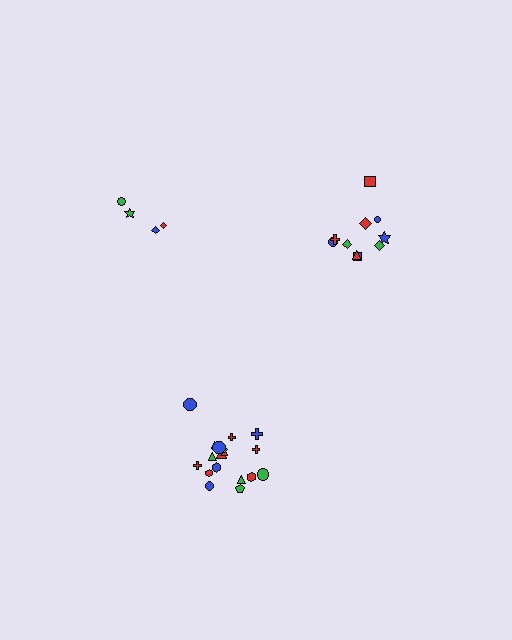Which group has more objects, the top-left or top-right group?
The top-right group.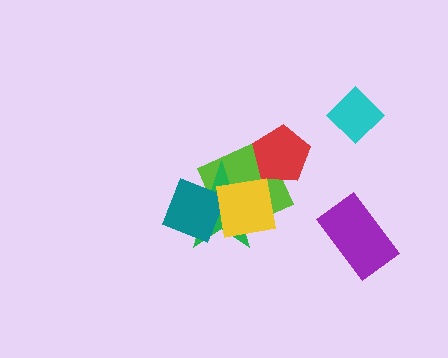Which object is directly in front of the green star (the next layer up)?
The teal diamond is directly in front of the green star.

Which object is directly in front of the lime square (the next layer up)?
The green star is directly in front of the lime square.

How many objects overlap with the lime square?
4 objects overlap with the lime square.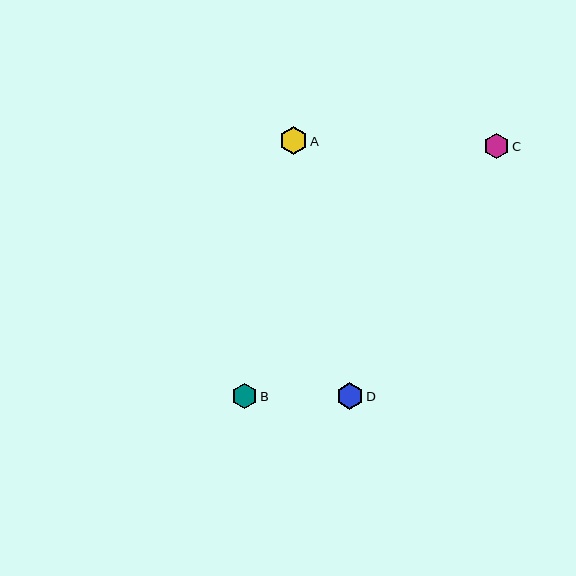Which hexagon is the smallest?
Hexagon C is the smallest with a size of approximately 25 pixels.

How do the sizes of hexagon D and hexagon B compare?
Hexagon D and hexagon B are approximately the same size.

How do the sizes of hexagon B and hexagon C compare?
Hexagon B and hexagon C are approximately the same size.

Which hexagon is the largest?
Hexagon A is the largest with a size of approximately 28 pixels.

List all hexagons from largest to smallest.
From largest to smallest: A, D, B, C.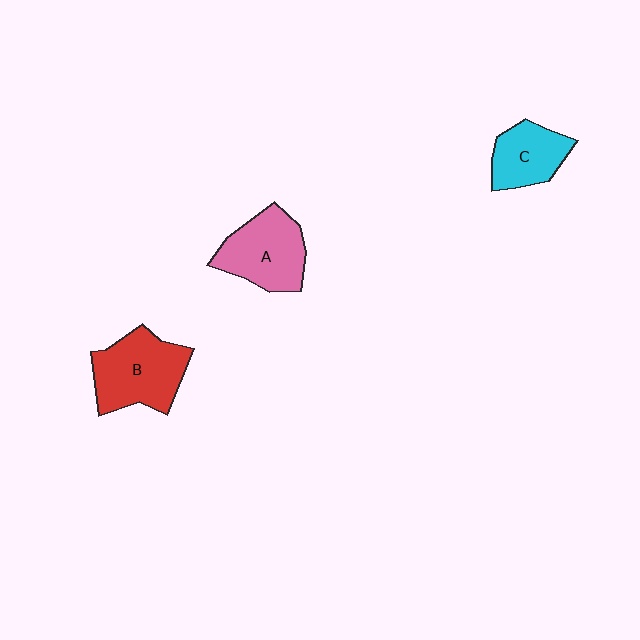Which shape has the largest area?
Shape B (red).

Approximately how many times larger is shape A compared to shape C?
Approximately 1.3 times.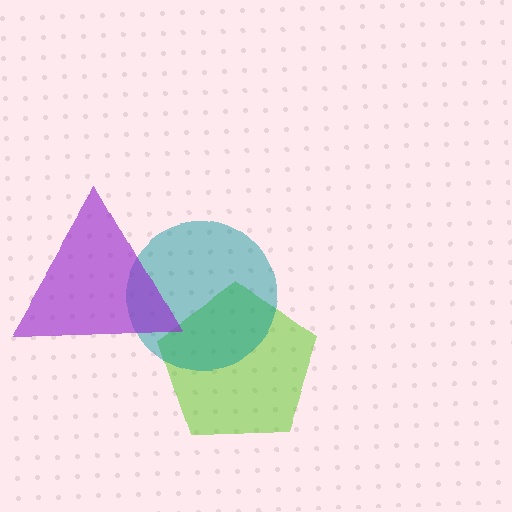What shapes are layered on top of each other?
The layered shapes are: a lime pentagon, a teal circle, a purple triangle.